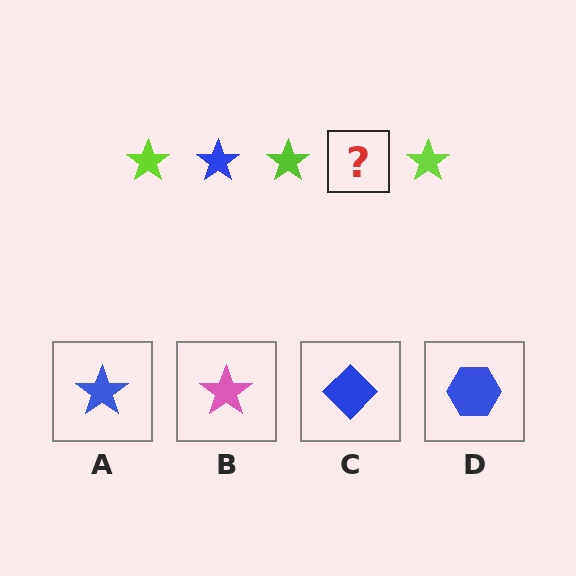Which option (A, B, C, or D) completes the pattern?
A.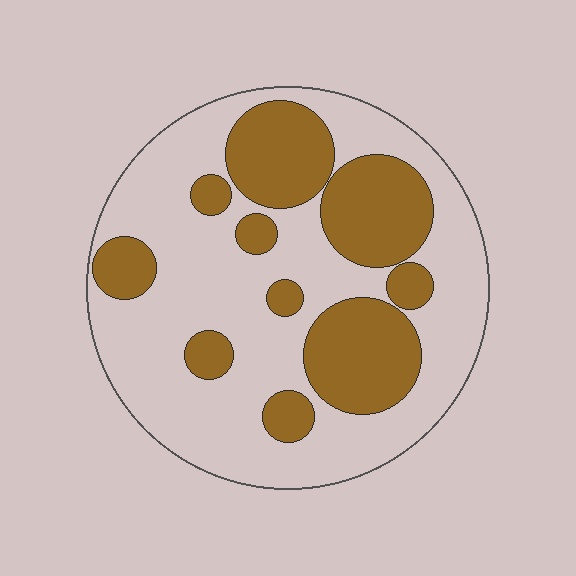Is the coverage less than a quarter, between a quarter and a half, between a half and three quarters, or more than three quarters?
Between a quarter and a half.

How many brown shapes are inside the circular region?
10.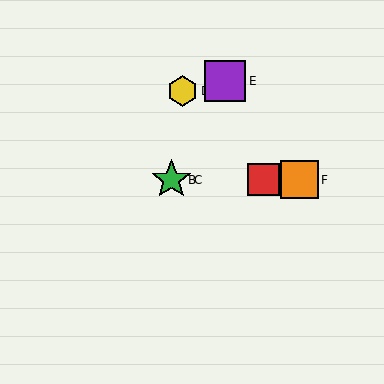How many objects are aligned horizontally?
4 objects (A, B, C, F) are aligned horizontally.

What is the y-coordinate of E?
Object E is at y≈81.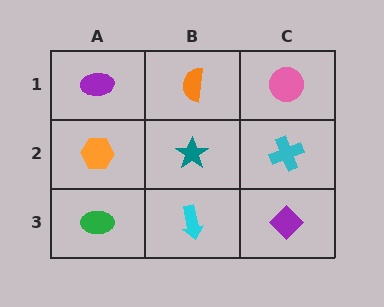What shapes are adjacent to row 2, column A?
A purple ellipse (row 1, column A), a green ellipse (row 3, column A), a teal star (row 2, column B).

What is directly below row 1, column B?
A teal star.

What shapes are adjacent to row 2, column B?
An orange semicircle (row 1, column B), a cyan arrow (row 3, column B), an orange hexagon (row 2, column A), a cyan cross (row 2, column C).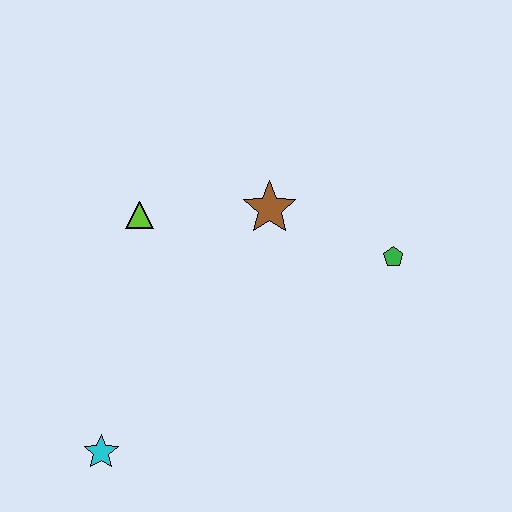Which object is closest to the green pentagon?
The brown star is closest to the green pentagon.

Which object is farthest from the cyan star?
The green pentagon is farthest from the cyan star.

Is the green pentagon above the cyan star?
Yes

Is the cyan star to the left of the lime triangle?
Yes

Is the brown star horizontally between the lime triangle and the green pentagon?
Yes